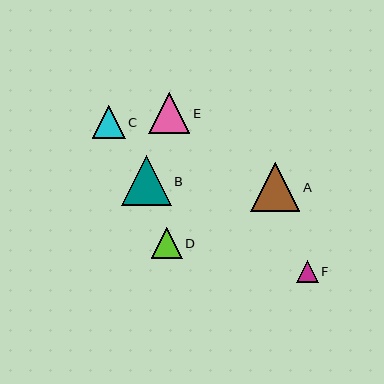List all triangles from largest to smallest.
From largest to smallest: B, A, E, C, D, F.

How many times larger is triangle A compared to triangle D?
Triangle A is approximately 1.6 times the size of triangle D.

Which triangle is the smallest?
Triangle F is the smallest with a size of approximately 22 pixels.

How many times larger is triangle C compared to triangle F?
Triangle C is approximately 1.5 times the size of triangle F.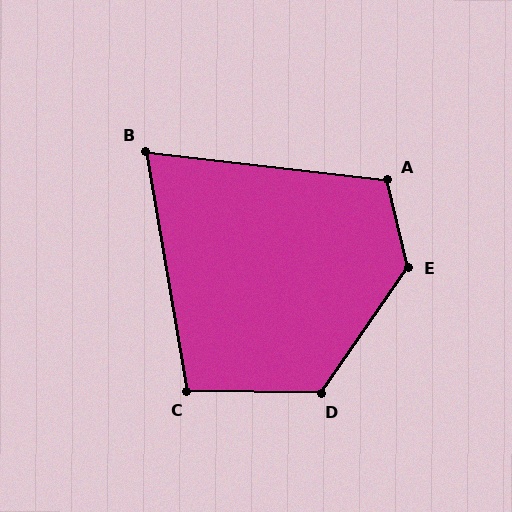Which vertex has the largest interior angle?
E, at approximately 133 degrees.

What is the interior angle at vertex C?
Approximately 101 degrees (obtuse).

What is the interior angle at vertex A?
Approximately 109 degrees (obtuse).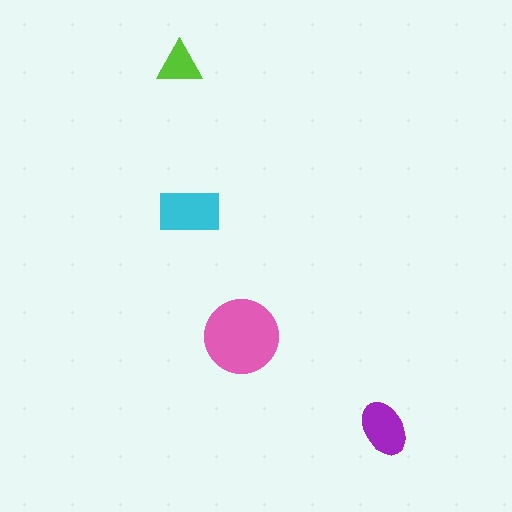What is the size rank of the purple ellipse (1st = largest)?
3rd.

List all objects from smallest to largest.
The lime triangle, the purple ellipse, the cyan rectangle, the pink circle.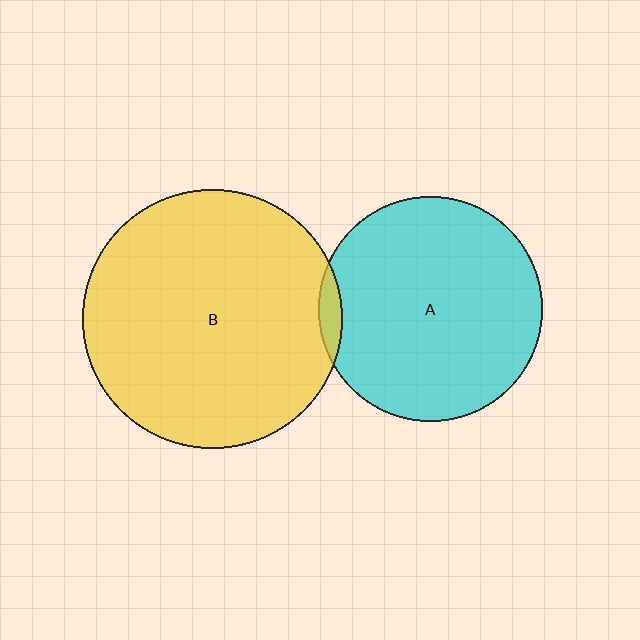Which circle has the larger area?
Circle B (yellow).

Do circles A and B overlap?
Yes.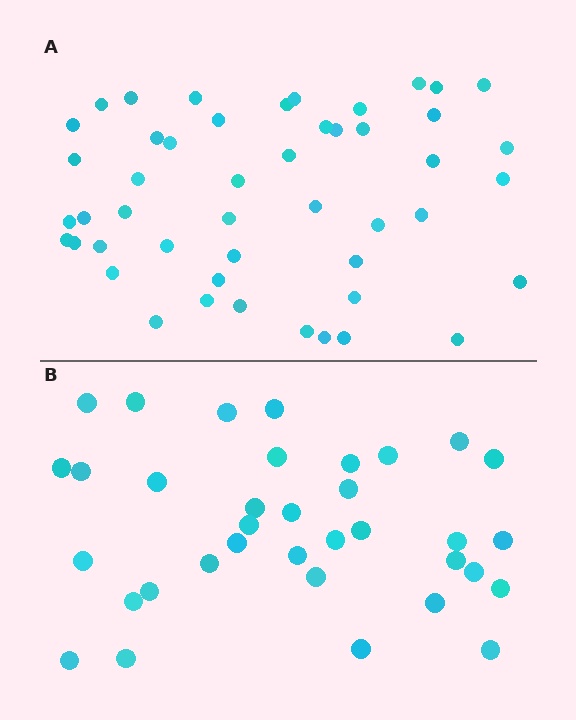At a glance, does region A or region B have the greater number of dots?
Region A (the top region) has more dots.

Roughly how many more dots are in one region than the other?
Region A has approximately 15 more dots than region B.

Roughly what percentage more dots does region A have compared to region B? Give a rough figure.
About 35% more.